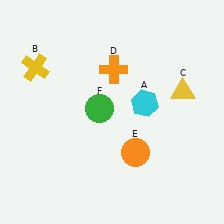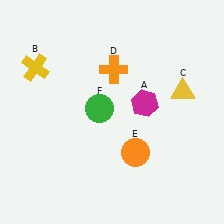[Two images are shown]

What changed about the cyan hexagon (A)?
In Image 1, A is cyan. In Image 2, it changed to magenta.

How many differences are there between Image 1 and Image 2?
There is 1 difference between the two images.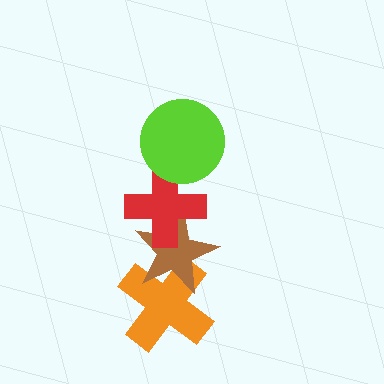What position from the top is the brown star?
The brown star is 3rd from the top.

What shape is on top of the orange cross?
The brown star is on top of the orange cross.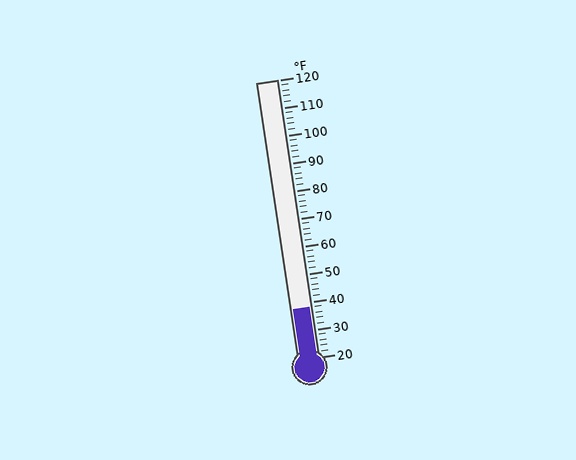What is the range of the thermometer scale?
The thermometer scale ranges from 20°F to 120°F.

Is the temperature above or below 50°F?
The temperature is below 50°F.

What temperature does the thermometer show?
The thermometer shows approximately 38°F.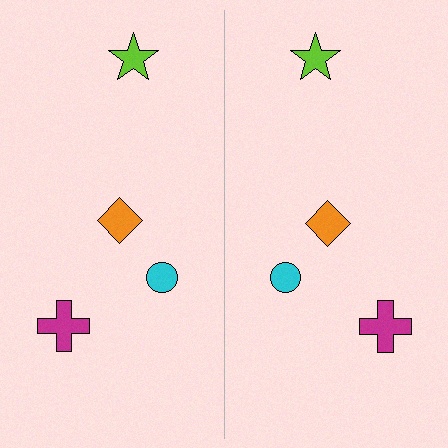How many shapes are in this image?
There are 8 shapes in this image.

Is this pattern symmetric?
Yes, this pattern has bilateral (reflection) symmetry.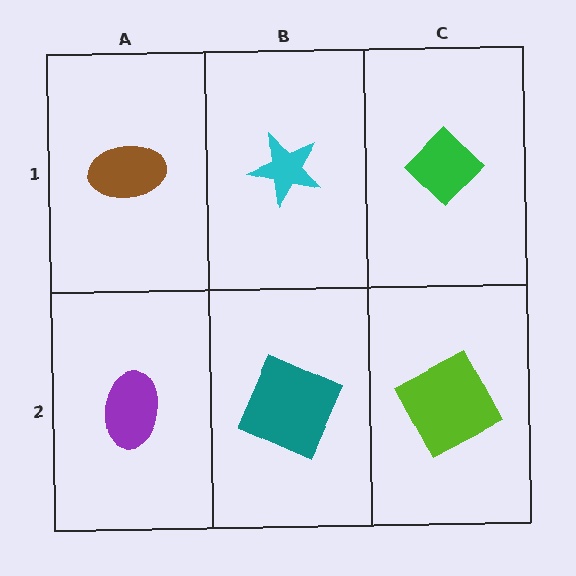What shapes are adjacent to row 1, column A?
A purple ellipse (row 2, column A), a cyan star (row 1, column B).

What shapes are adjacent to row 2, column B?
A cyan star (row 1, column B), a purple ellipse (row 2, column A), a lime square (row 2, column C).